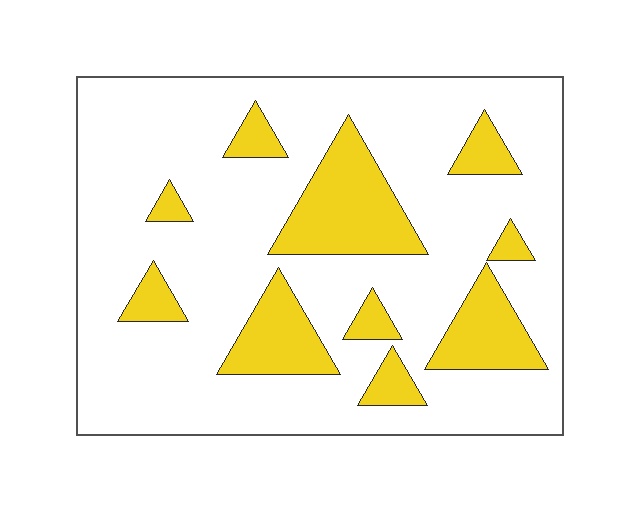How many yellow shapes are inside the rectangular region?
10.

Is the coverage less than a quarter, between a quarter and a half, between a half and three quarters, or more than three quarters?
Less than a quarter.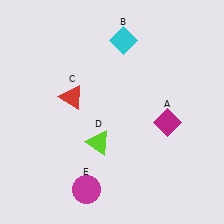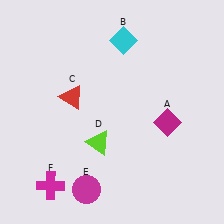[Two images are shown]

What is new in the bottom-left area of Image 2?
A magenta cross (F) was added in the bottom-left area of Image 2.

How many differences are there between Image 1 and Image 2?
There is 1 difference between the two images.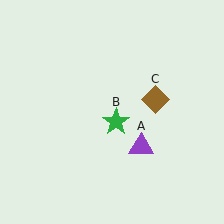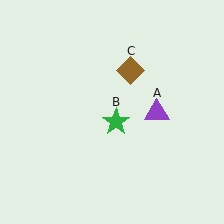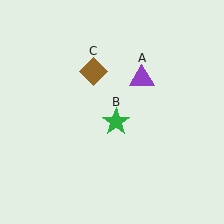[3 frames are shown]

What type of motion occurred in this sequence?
The purple triangle (object A), brown diamond (object C) rotated counterclockwise around the center of the scene.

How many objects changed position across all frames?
2 objects changed position: purple triangle (object A), brown diamond (object C).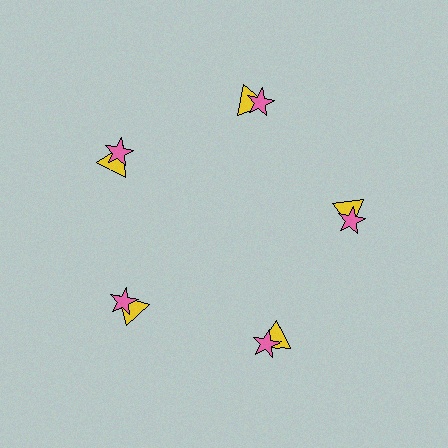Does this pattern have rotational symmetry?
Yes, this pattern has 5-fold rotational symmetry. It looks the same after rotating 72 degrees around the center.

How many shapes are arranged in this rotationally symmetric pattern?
There are 10 shapes, arranged in 5 groups of 2.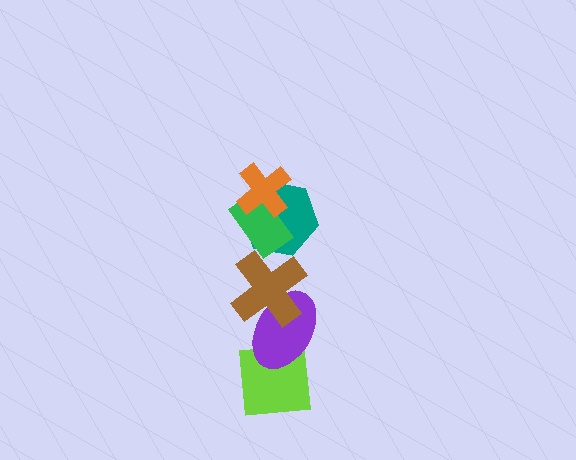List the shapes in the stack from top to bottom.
From top to bottom: the orange cross, the green rectangle, the teal hexagon, the brown cross, the purple ellipse, the lime square.